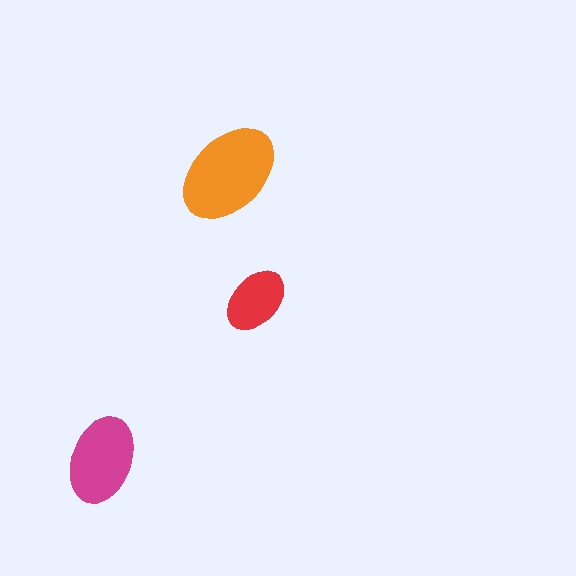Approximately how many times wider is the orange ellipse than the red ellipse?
About 1.5 times wider.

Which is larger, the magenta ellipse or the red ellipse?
The magenta one.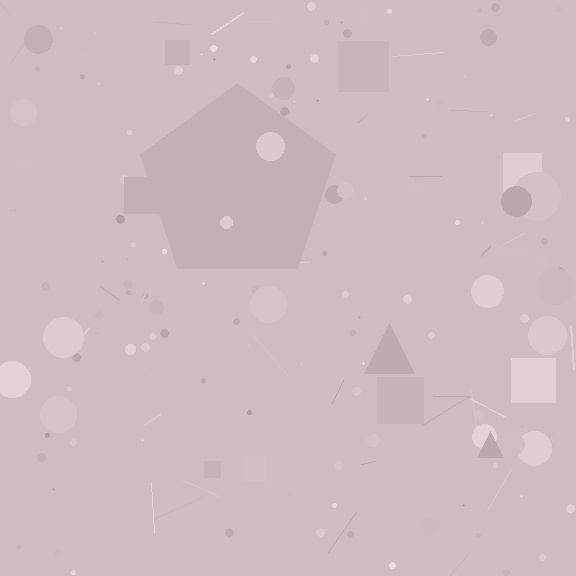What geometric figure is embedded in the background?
A pentagon is embedded in the background.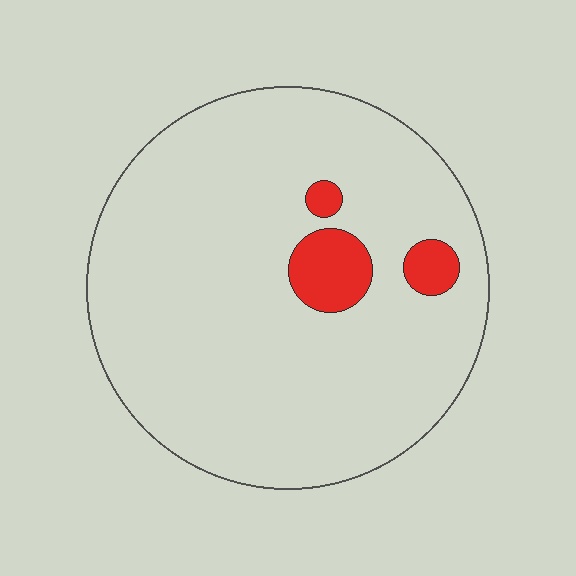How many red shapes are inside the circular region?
3.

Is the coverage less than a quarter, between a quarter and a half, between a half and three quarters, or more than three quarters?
Less than a quarter.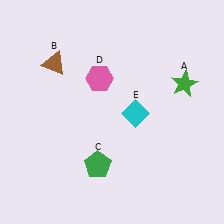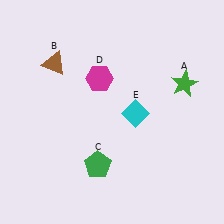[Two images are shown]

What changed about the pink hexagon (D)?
In Image 1, D is pink. In Image 2, it changed to magenta.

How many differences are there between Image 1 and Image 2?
There is 1 difference between the two images.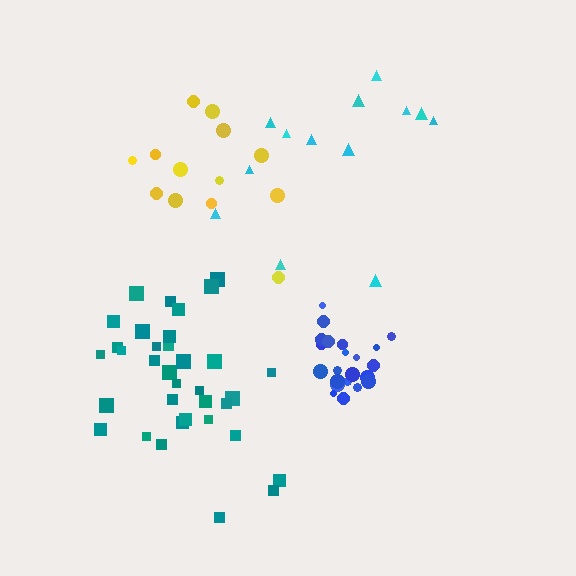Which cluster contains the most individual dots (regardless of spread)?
Teal (35).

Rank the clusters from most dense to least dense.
blue, teal, yellow, cyan.